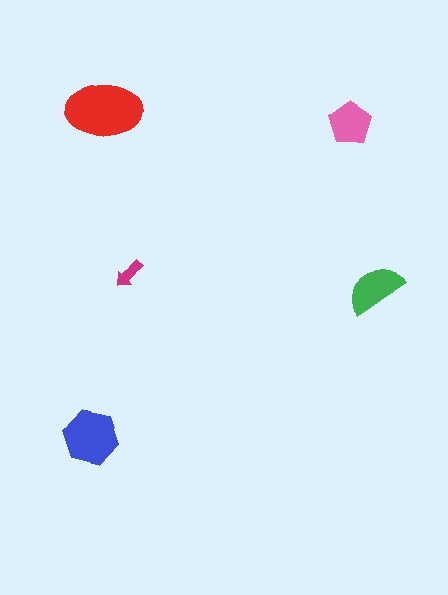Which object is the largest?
The red ellipse.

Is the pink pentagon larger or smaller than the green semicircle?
Smaller.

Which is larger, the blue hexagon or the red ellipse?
The red ellipse.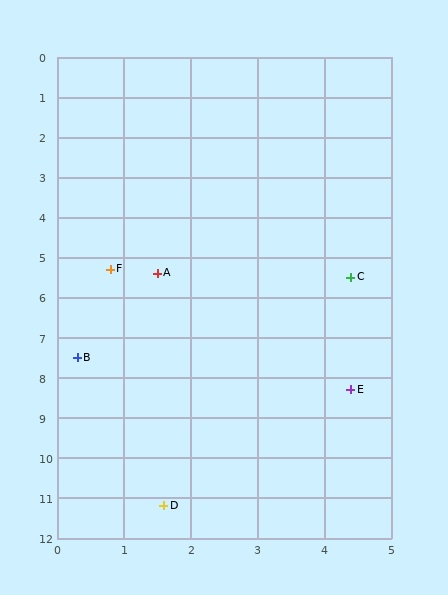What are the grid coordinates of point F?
Point F is at approximately (0.8, 5.3).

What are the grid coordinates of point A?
Point A is at approximately (1.5, 5.4).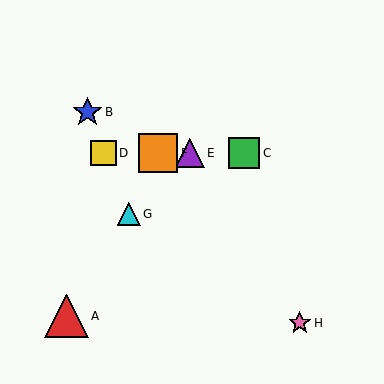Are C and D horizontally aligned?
Yes, both are at y≈153.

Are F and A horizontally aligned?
No, F is at y≈153 and A is at y≈316.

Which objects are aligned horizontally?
Objects C, D, E, F are aligned horizontally.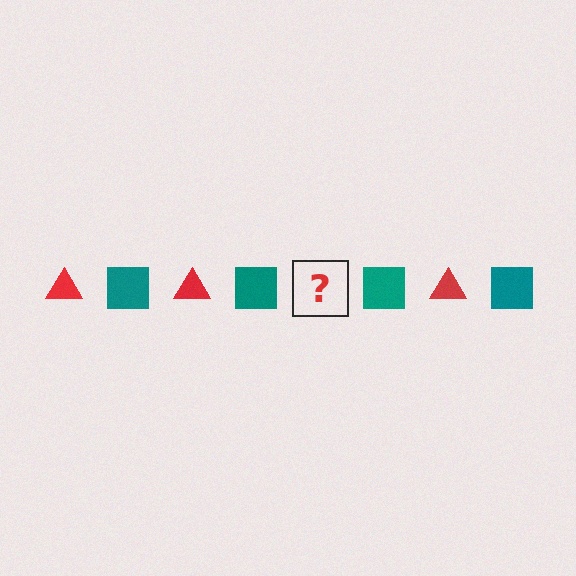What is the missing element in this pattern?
The missing element is a red triangle.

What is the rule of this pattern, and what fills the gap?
The rule is that the pattern alternates between red triangle and teal square. The gap should be filled with a red triangle.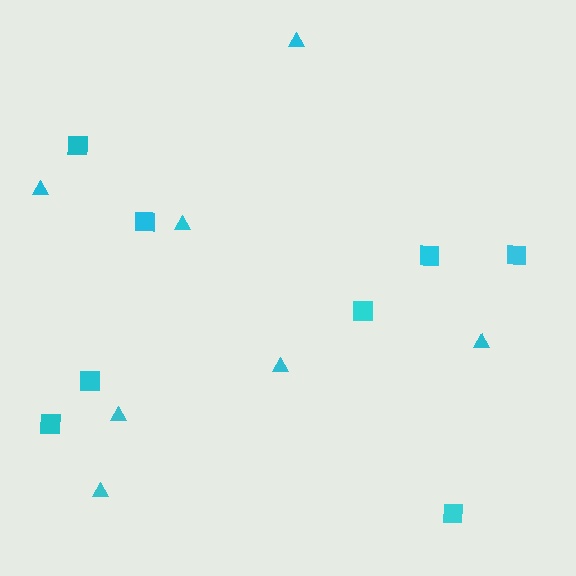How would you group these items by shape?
There are 2 groups: one group of triangles (7) and one group of squares (8).